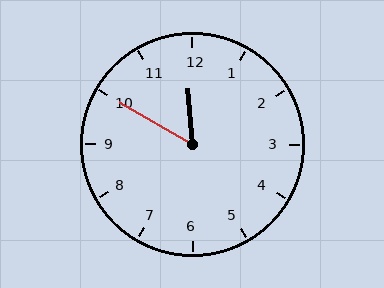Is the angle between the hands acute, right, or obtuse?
It is acute.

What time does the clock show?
11:50.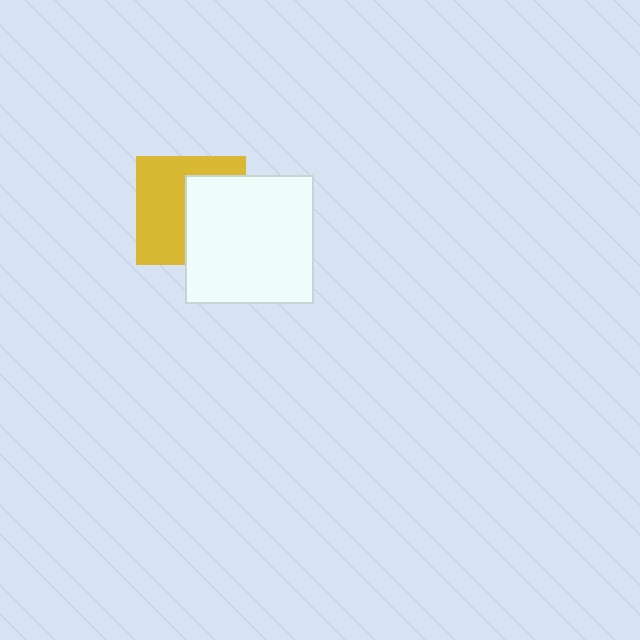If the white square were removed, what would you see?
You would see the complete yellow square.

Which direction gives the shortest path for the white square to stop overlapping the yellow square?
Moving right gives the shortest separation.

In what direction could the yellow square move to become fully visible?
The yellow square could move left. That would shift it out from behind the white square entirely.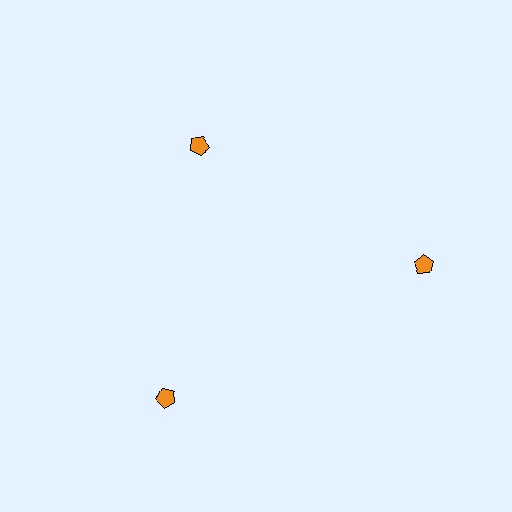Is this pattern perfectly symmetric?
No. The 3 orange pentagons are arranged in a ring, but one element near the 11 o'clock position is pulled inward toward the center, breaking the 3-fold rotational symmetry.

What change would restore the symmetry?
The symmetry would be restored by moving it outward, back onto the ring so that all 3 pentagons sit at equal angles and equal distance from the center.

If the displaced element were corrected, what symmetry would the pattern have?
It would have 3-fold rotational symmetry — the pattern would map onto itself every 120 degrees.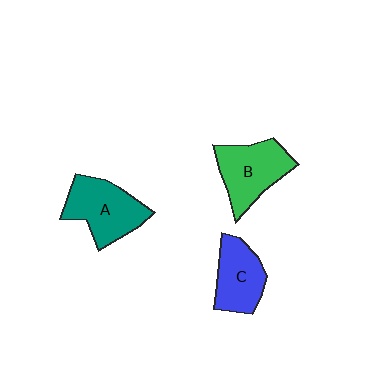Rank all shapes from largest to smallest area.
From largest to smallest: A (teal), B (green), C (blue).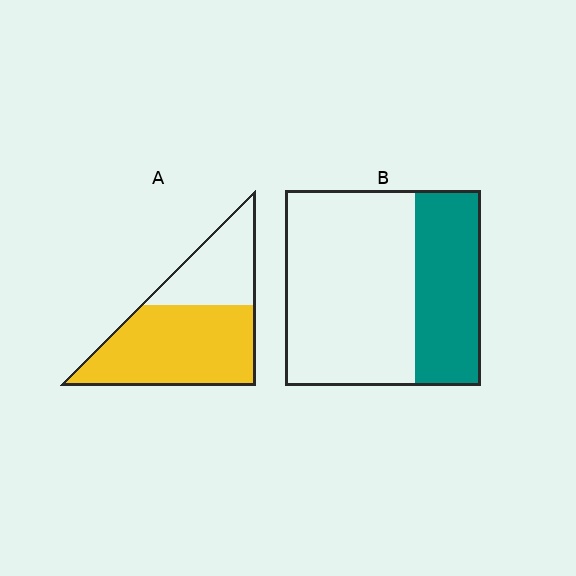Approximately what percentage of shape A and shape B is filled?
A is approximately 65% and B is approximately 35%.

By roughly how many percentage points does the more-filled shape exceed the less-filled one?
By roughly 30 percentage points (A over B).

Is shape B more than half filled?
No.